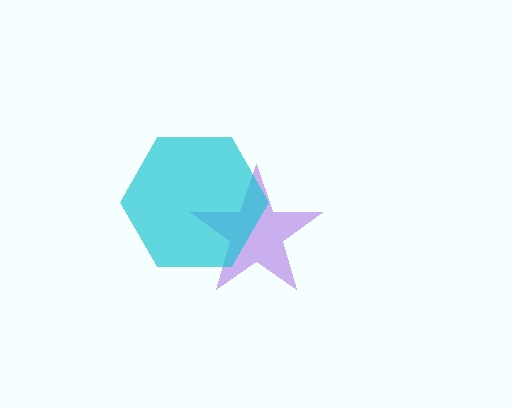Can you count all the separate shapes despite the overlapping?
Yes, there are 2 separate shapes.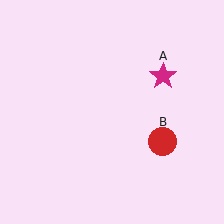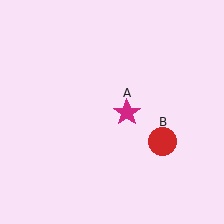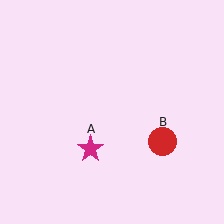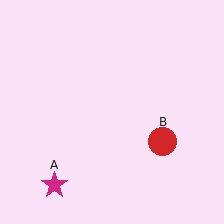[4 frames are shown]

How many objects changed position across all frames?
1 object changed position: magenta star (object A).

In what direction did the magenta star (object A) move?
The magenta star (object A) moved down and to the left.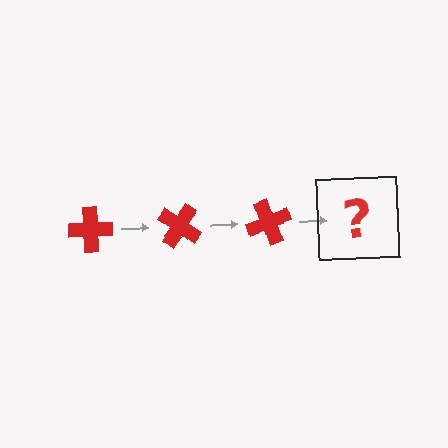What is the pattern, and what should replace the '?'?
The pattern is that the cross rotates 35 degrees each step. The '?' should be a red cross rotated 105 degrees.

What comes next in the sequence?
The next element should be a red cross rotated 105 degrees.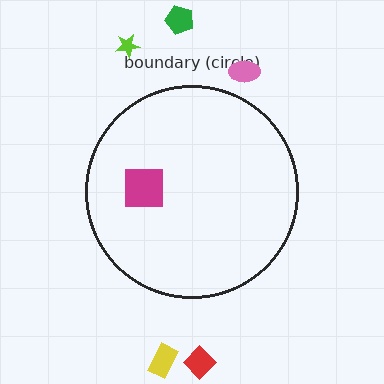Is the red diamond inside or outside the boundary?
Outside.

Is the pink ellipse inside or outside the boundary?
Outside.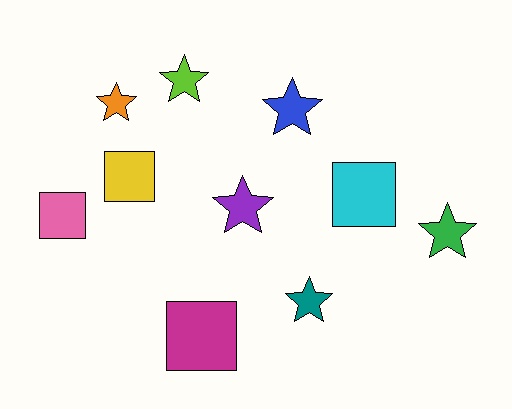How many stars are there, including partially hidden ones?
There are 6 stars.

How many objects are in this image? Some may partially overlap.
There are 10 objects.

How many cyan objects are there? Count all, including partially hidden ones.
There is 1 cyan object.